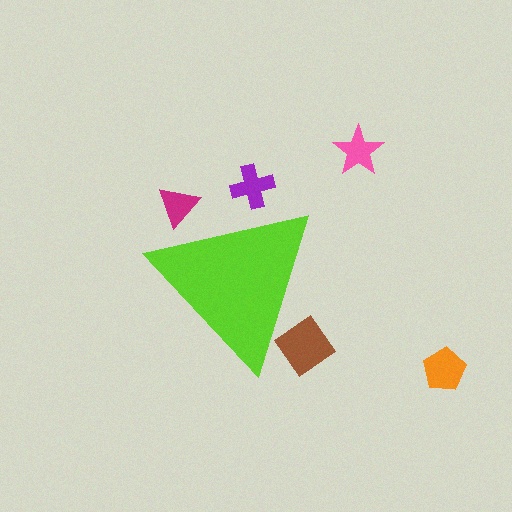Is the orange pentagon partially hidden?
No, the orange pentagon is fully visible.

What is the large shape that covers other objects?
A lime triangle.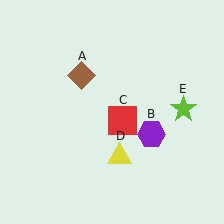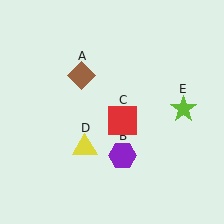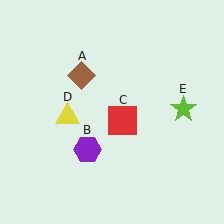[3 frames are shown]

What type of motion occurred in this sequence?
The purple hexagon (object B), yellow triangle (object D) rotated clockwise around the center of the scene.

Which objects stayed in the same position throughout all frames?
Brown diamond (object A) and red square (object C) and lime star (object E) remained stationary.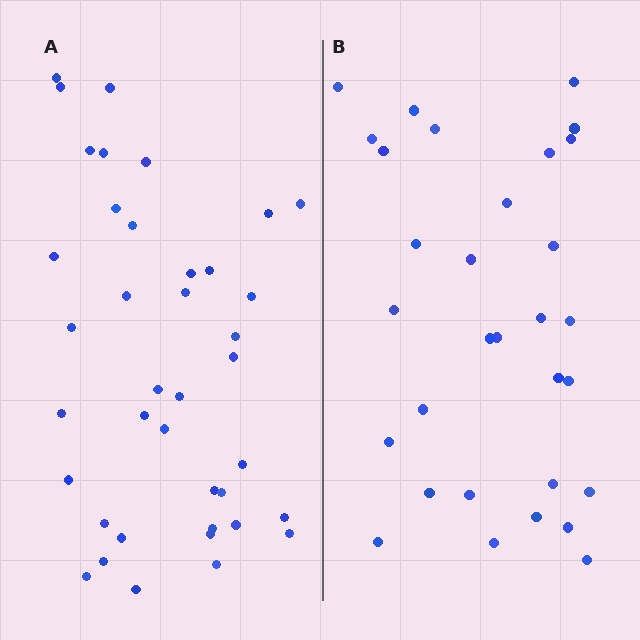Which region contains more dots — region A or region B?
Region A (the left region) has more dots.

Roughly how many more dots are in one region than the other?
Region A has roughly 8 or so more dots than region B.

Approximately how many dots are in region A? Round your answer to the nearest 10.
About 40 dots. (The exact count is 39, which rounds to 40.)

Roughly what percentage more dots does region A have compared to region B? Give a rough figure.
About 25% more.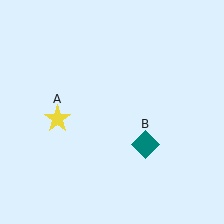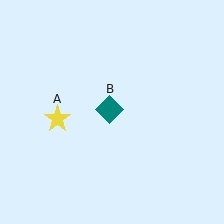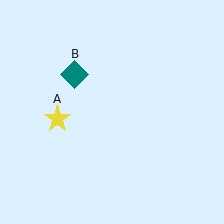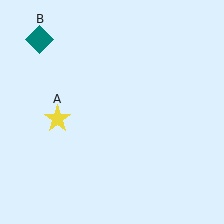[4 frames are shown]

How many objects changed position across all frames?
1 object changed position: teal diamond (object B).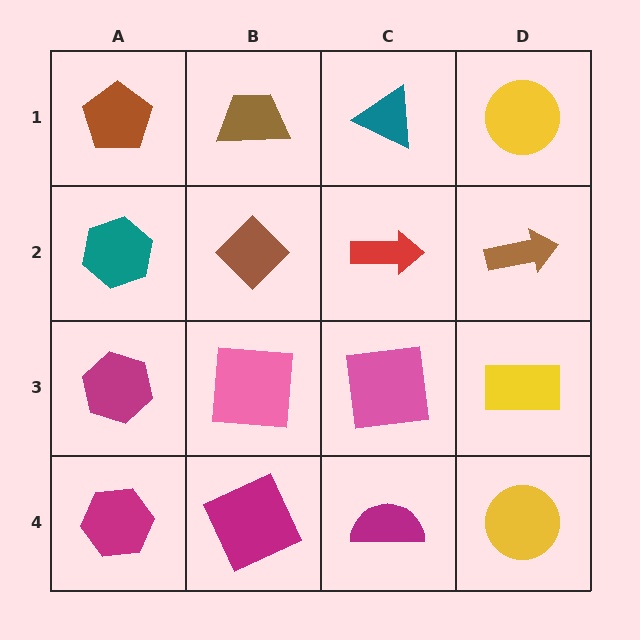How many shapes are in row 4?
4 shapes.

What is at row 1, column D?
A yellow circle.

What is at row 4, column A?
A magenta hexagon.